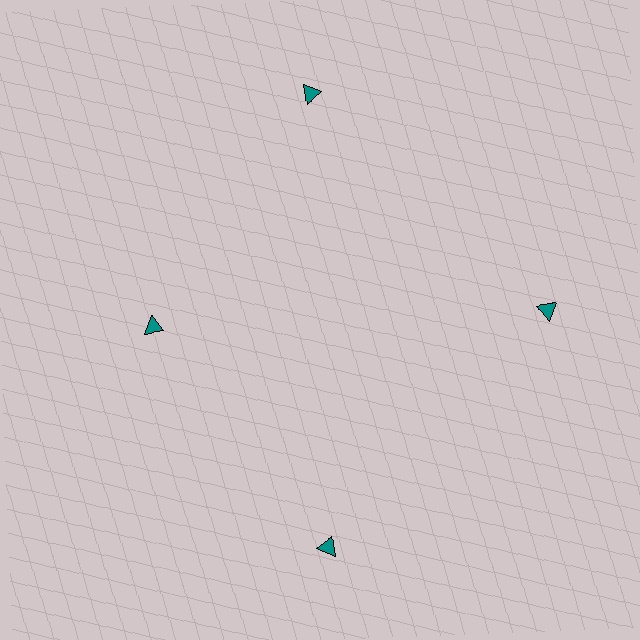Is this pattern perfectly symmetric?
No. The 4 teal triangles are arranged in a ring, but one element near the 9 o'clock position is pulled inward toward the center, breaking the 4-fold rotational symmetry.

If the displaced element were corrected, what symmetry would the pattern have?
It would have 4-fold rotational symmetry — the pattern would map onto itself every 90 degrees.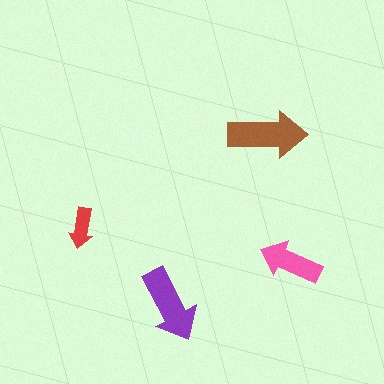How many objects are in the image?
There are 4 objects in the image.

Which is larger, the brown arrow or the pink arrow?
The brown one.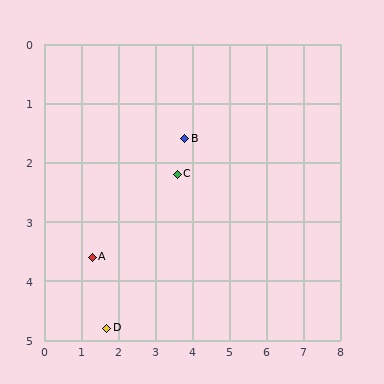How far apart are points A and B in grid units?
Points A and B are about 3.2 grid units apart.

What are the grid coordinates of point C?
Point C is at approximately (3.6, 2.2).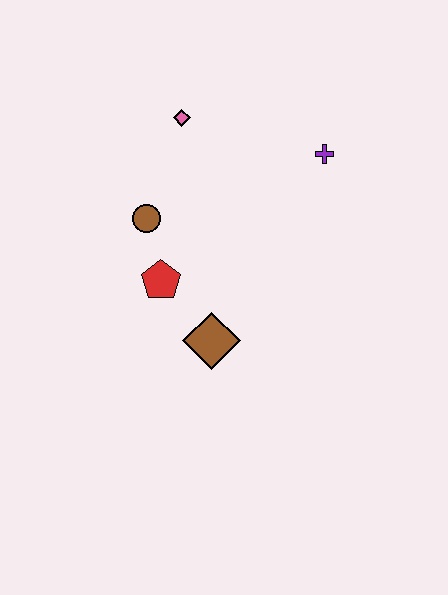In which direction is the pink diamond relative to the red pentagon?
The pink diamond is above the red pentagon.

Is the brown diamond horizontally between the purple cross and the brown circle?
Yes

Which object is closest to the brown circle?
The red pentagon is closest to the brown circle.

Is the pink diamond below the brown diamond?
No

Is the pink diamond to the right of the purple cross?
No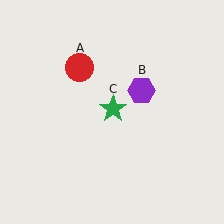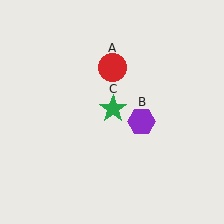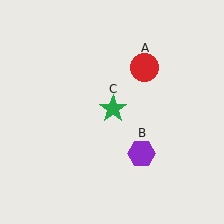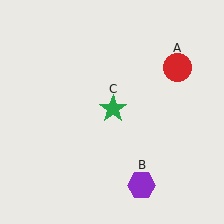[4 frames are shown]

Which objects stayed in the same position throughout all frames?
Green star (object C) remained stationary.